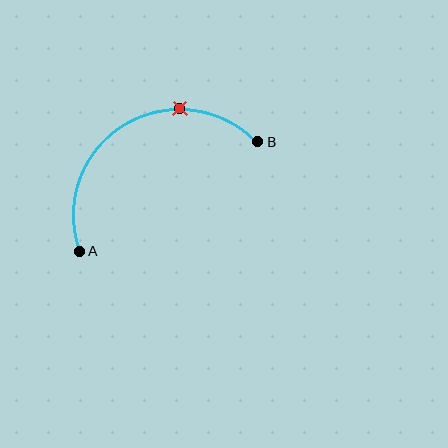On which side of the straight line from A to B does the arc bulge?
The arc bulges above the straight line connecting A and B.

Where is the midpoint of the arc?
The arc midpoint is the point on the curve farthest from the straight line joining A and B. It sits above that line.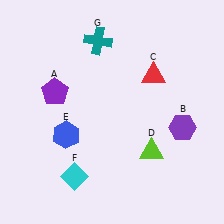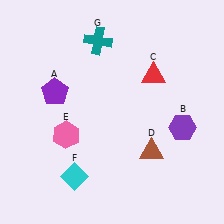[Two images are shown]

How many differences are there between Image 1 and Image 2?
There are 2 differences between the two images.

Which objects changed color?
D changed from lime to brown. E changed from blue to pink.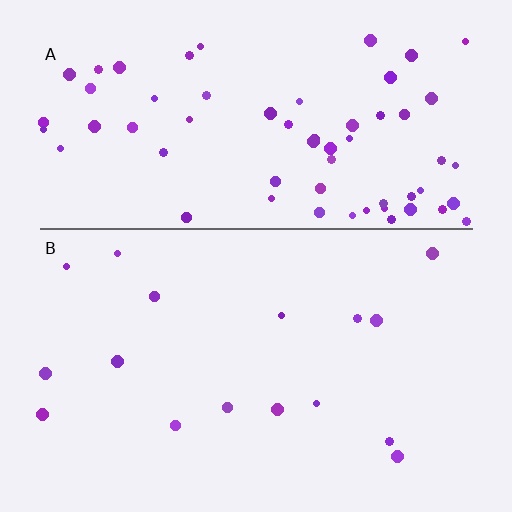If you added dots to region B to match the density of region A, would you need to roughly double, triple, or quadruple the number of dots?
Approximately quadruple.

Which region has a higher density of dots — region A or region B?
A (the top).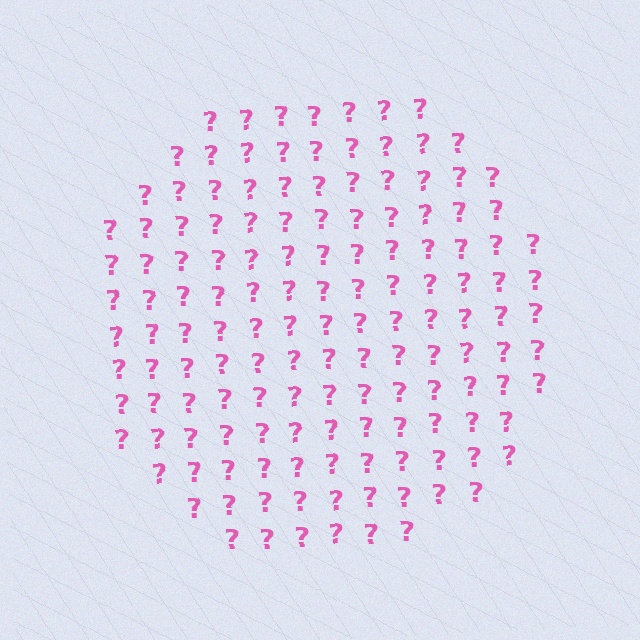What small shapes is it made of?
It is made of small question marks.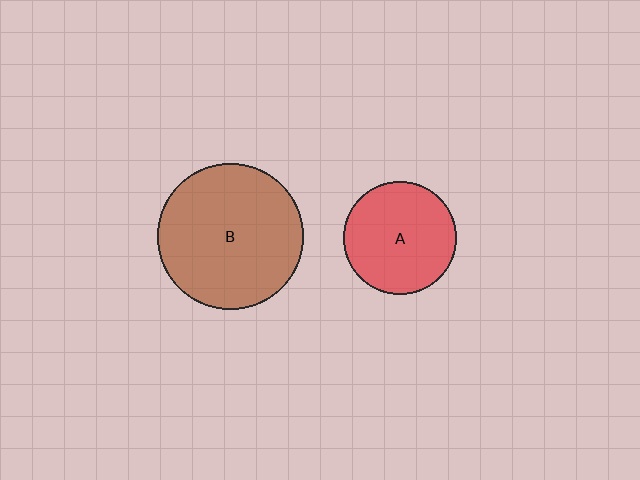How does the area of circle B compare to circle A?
Approximately 1.7 times.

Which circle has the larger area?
Circle B (brown).